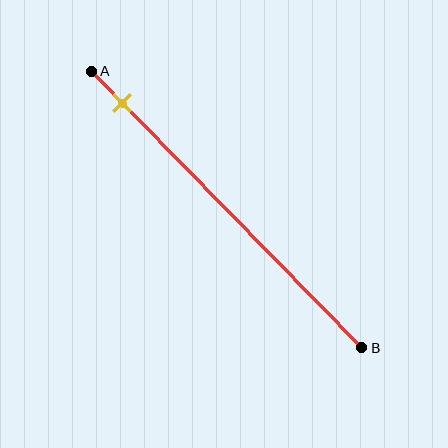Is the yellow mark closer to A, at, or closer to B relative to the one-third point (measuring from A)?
The yellow mark is closer to point A than the one-third point of segment AB.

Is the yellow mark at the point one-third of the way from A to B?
No, the mark is at about 10% from A, not at the 33% one-third point.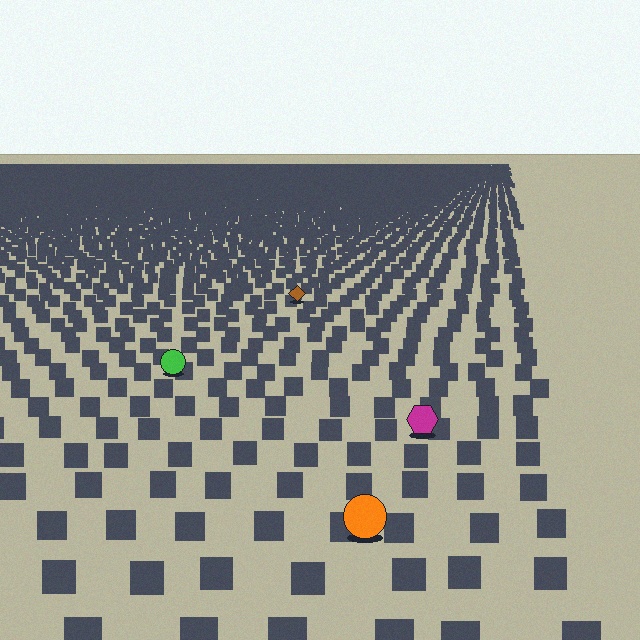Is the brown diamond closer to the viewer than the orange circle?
No. The orange circle is closer — you can tell from the texture gradient: the ground texture is coarser near it.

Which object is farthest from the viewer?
The brown diamond is farthest from the viewer. It appears smaller and the ground texture around it is denser.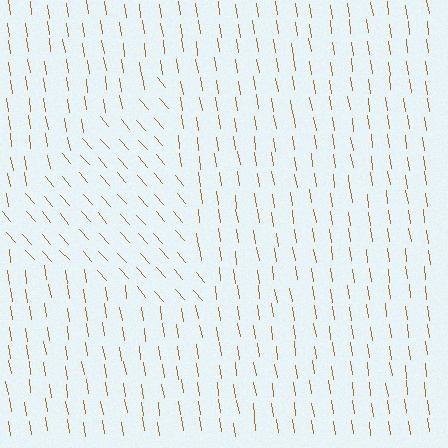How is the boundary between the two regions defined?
The boundary is defined purely by a change in line orientation (approximately 32 degrees difference). All lines are the same color and thickness.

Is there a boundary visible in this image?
Yes, there is a texture boundary formed by a change in line orientation.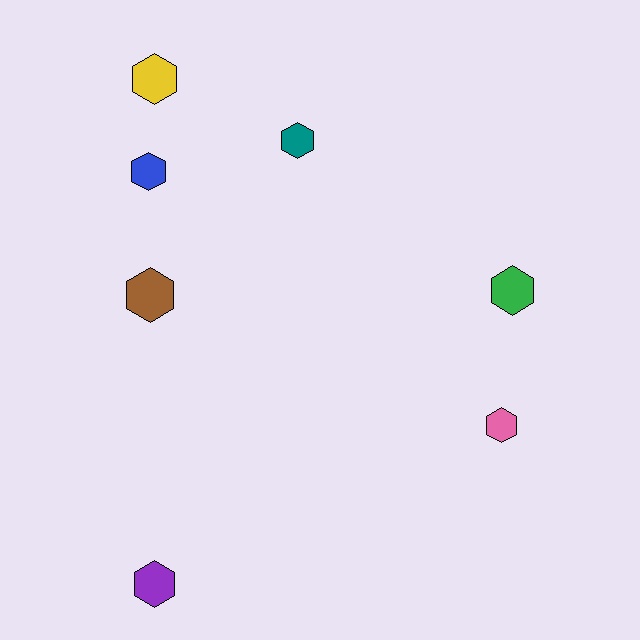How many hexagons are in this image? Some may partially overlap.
There are 7 hexagons.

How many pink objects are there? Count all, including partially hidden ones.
There is 1 pink object.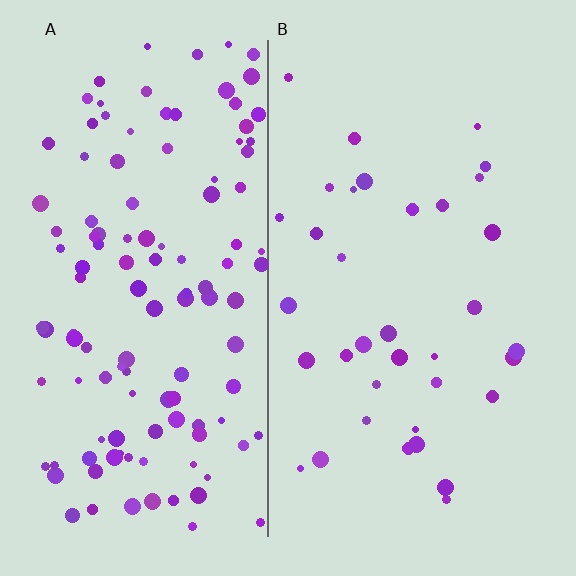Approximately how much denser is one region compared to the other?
Approximately 3.4× — region A over region B.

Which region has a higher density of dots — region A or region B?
A (the left).